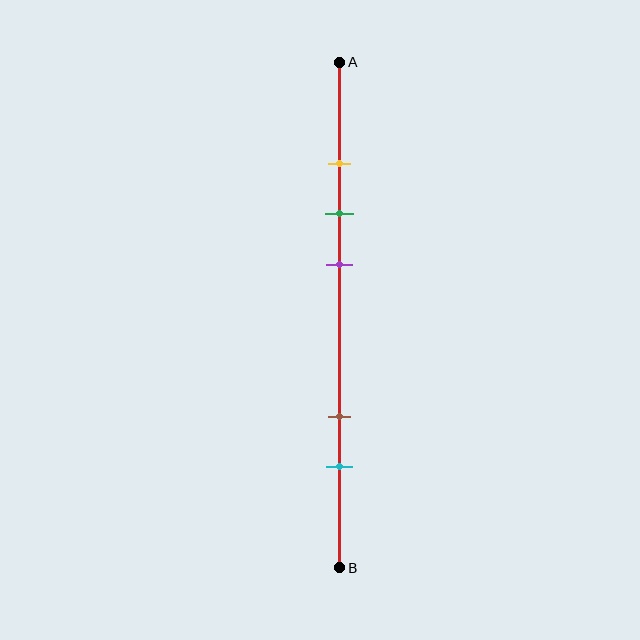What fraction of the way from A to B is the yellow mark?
The yellow mark is approximately 20% (0.2) of the way from A to B.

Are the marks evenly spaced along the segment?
No, the marks are not evenly spaced.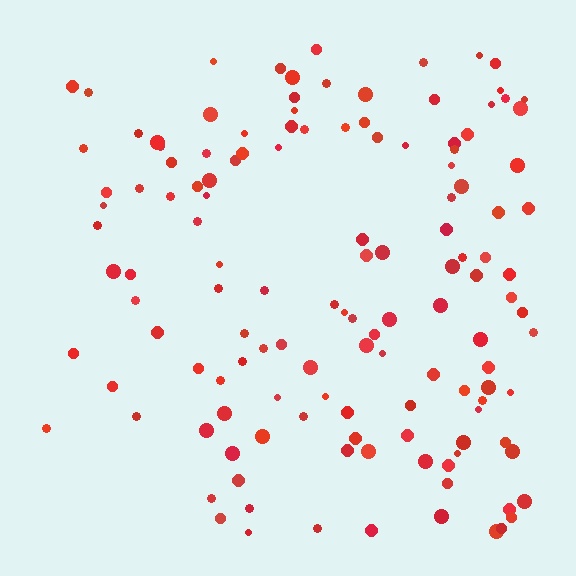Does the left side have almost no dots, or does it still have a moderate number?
Still a moderate number, just noticeably fewer than the right.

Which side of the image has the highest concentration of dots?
The right.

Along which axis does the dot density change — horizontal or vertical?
Horizontal.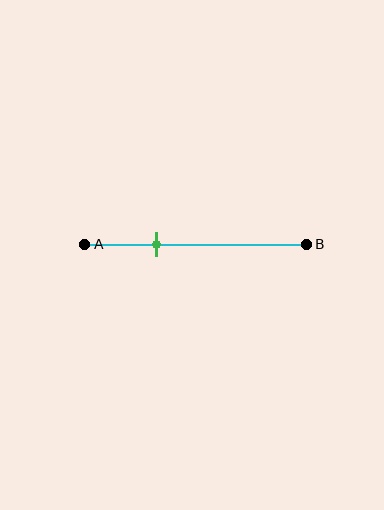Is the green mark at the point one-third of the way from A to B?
Yes, the mark is approximately at the one-third point.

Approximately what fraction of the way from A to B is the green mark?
The green mark is approximately 30% of the way from A to B.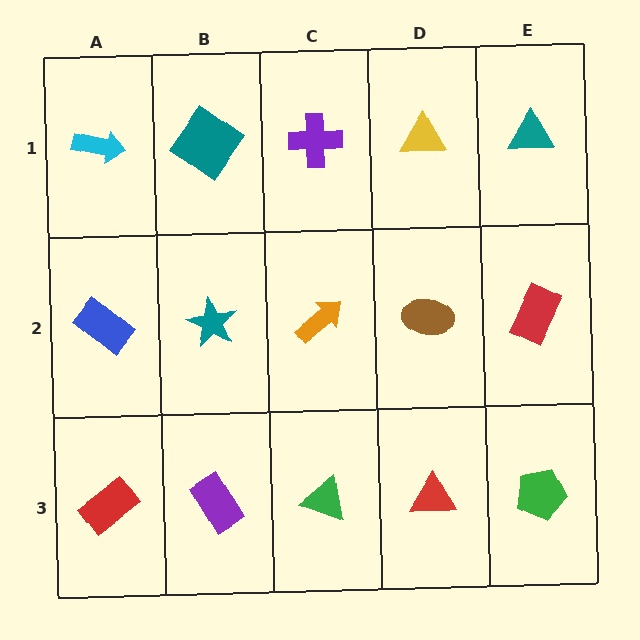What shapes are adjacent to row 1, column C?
An orange arrow (row 2, column C), a teal diamond (row 1, column B), a yellow triangle (row 1, column D).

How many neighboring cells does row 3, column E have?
2.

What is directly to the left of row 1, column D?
A purple cross.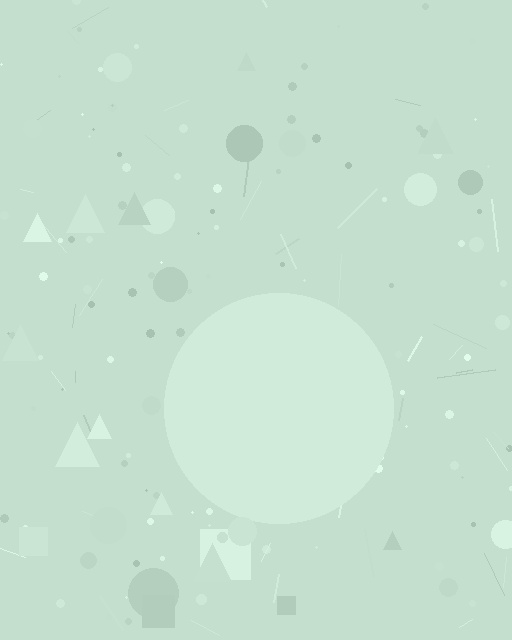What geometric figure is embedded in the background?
A circle is embedded in the background.